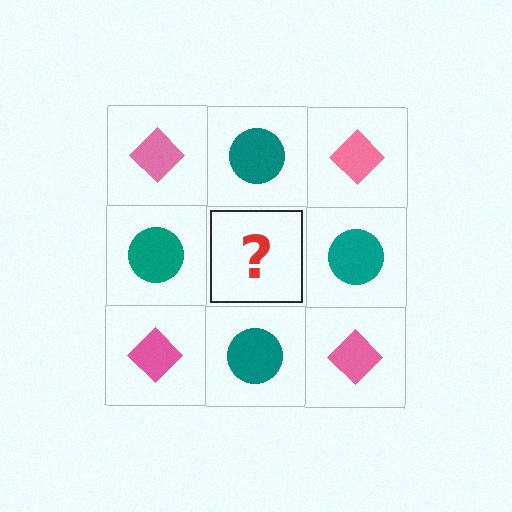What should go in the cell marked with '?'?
The missing cell should contain a pink diamond.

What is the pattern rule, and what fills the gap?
The rule is that it alternates pink diamond and teal circle in a checkerboard pattern. The gap should be filled with a pink diamond.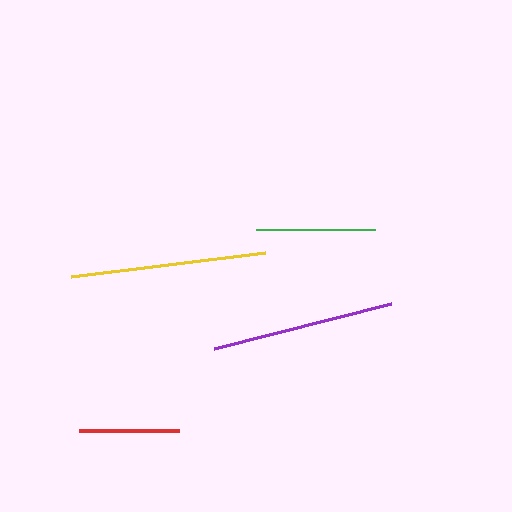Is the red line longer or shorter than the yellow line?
The yellow line is longer than the red line.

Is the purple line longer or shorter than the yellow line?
The yellow line is longer than the purple line.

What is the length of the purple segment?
The purple segment is approximately 182 pixels long.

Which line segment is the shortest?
The red line is the shortest at approximately 99 pixels.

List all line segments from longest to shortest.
From longest to shortest: yellow, purple, green, red.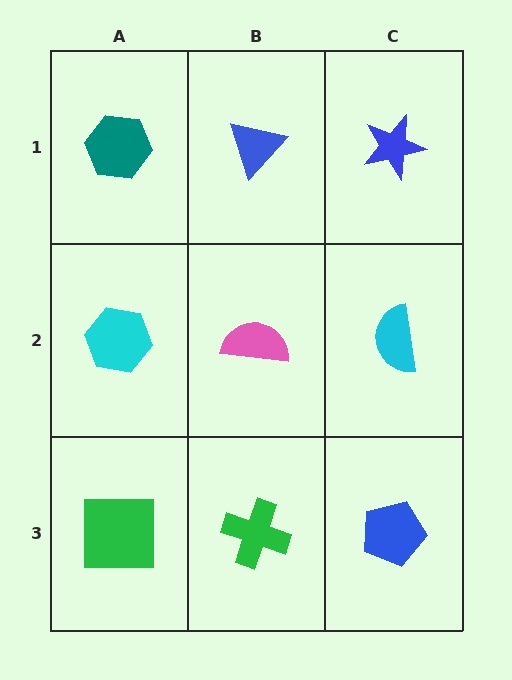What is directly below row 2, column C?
A blue pentagon.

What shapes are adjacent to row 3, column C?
A cyan semicircle (row 2, column C), a green cross (row 3, column B).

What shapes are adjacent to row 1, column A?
A cyan hexagon (row 2, column A), a blue triangle (row 1, column B).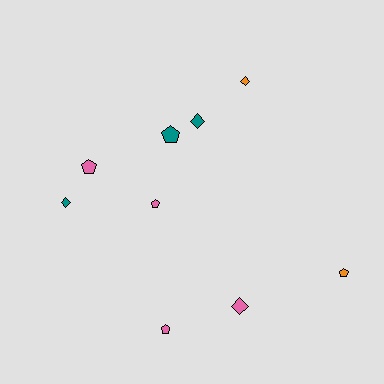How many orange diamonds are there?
There is 1 orange diamond.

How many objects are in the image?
There are 9 objects.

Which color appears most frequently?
Pink, with 4 objects.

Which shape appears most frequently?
Pentagon, with 5 objects.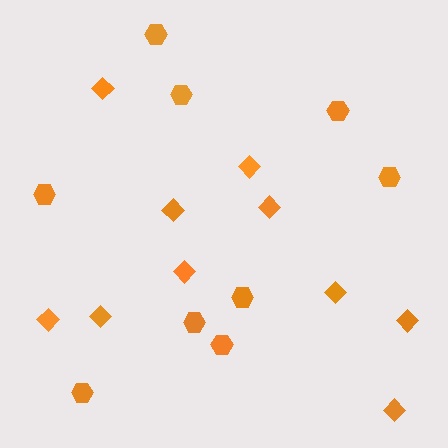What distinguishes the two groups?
There are 2 groups: one group of hexagons (9) and one group of diamonds (10).